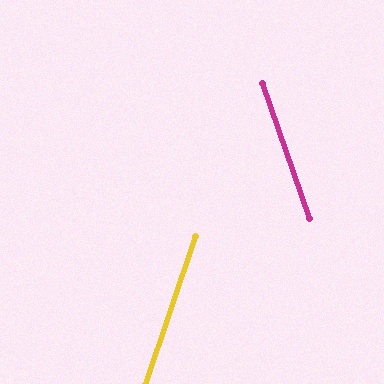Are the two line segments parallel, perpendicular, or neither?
Neither parallel nor perpendicular — they differ by about 38°.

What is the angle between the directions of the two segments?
Approximately 38 degrees.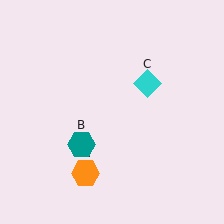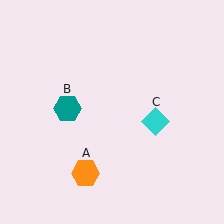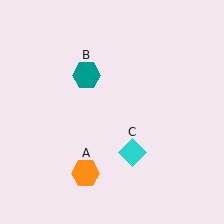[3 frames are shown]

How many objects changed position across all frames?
2 objects changed position: teal hexagon (object B), cyan diamond (object C).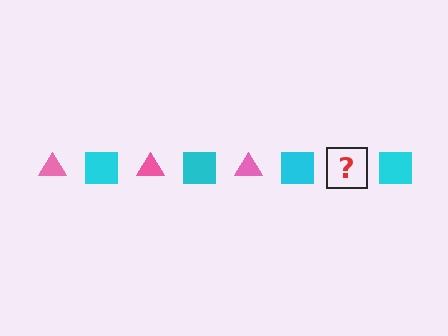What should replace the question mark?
The question mark should be replaced with a pink triangle.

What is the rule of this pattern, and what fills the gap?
The rule is that the pattern alternates between pink triangle and cyan square. The gap should be filled with a pink triangle.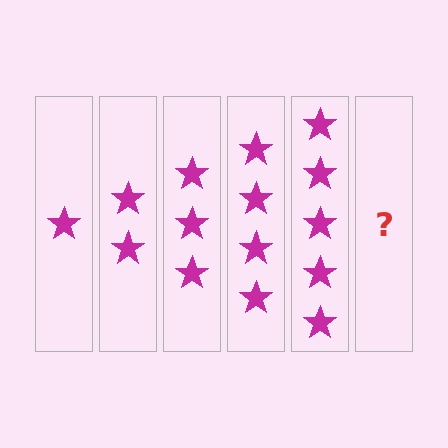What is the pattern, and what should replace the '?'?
The pattern is that each step adds one more star. The '?' should be 6 stars.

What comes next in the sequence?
The next element should be 6 stars.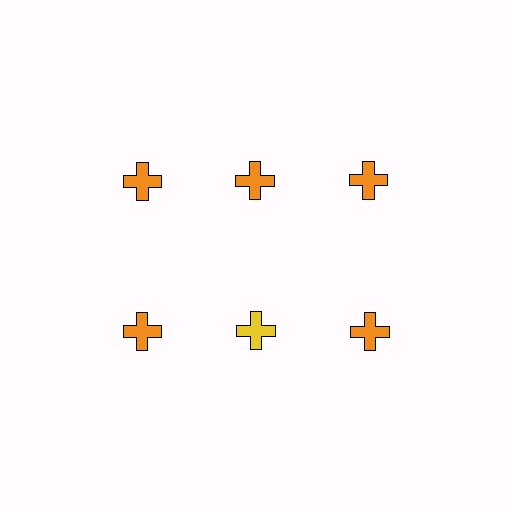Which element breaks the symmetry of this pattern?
The yellow cross in the second row, second from left column breaks the symmetry. All other shapes are orange crosses.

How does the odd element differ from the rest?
It has a different color: yellow instead of orange.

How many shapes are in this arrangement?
There are 6 shapes arranged in a grid pattern.